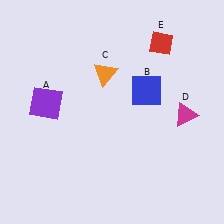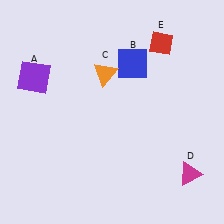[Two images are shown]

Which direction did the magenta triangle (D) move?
The magenta triangle (D) moved down.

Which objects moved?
The objects that moved are: the purple square (A), the blue square (B), the magenta triangle (D).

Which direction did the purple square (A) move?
The purple square (A) moved up.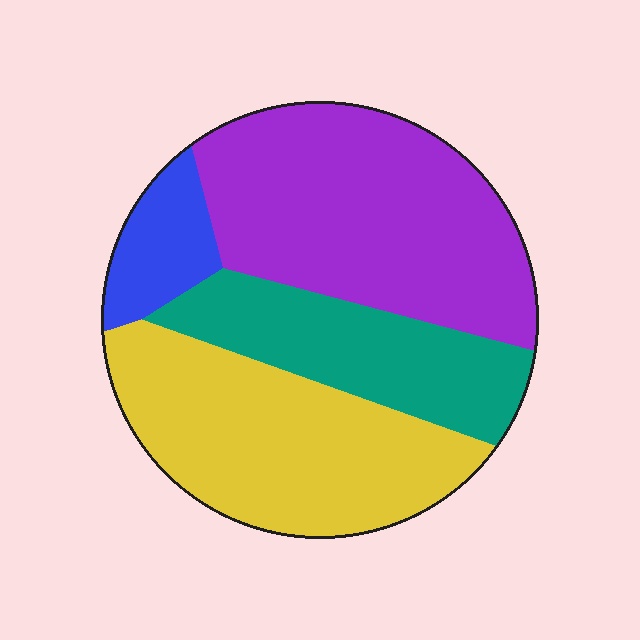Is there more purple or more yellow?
Purple.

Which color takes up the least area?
Blue, at roughly 10%.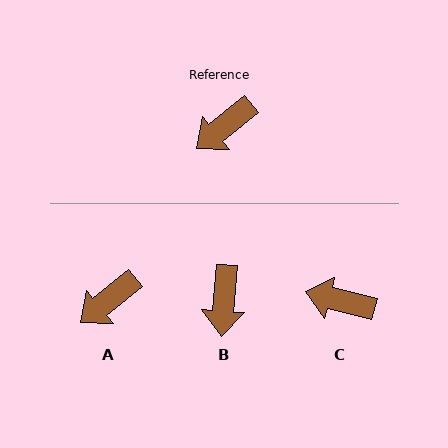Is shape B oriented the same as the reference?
No, it is off by about 47 degrees.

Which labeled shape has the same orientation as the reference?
A.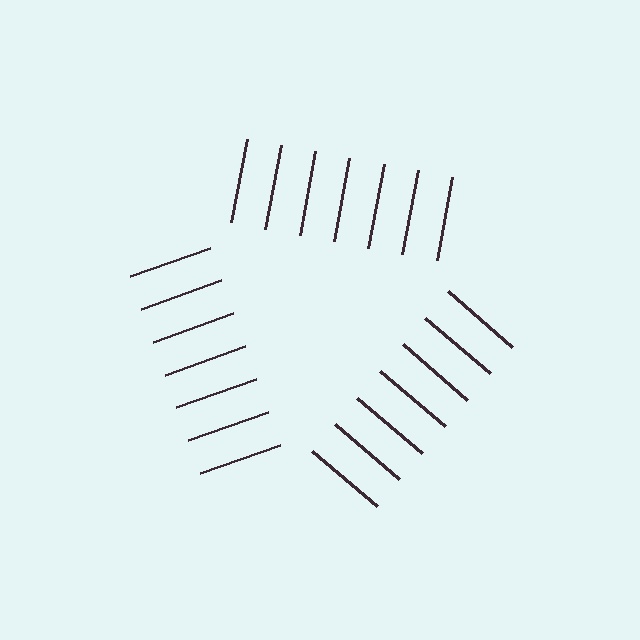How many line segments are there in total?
21 — 7 along each of the 3 edges.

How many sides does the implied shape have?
3 sides — the line-ends trace a triangle.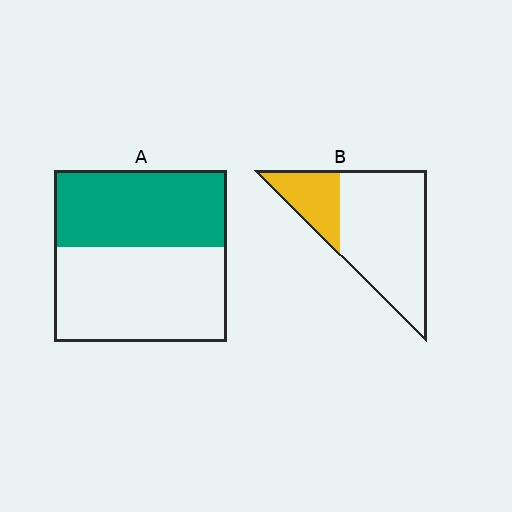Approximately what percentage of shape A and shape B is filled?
A is approximately 45% and B is approximately 25%.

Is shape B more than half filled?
No.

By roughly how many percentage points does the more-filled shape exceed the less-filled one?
By roughly 20 percentage points (A over B).